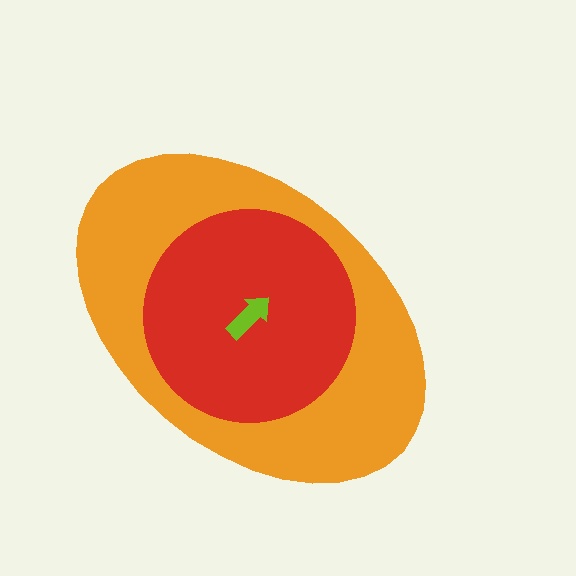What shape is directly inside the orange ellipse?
The red circle.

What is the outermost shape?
The orange ellipse.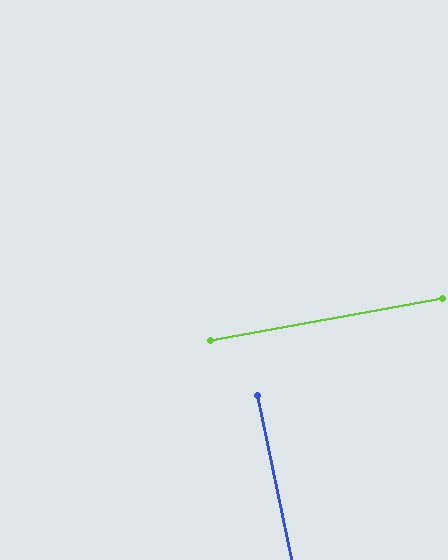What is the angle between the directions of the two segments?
Approximately 88 degrees.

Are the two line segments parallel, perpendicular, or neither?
Perpendicular — they meet at approximately 88°.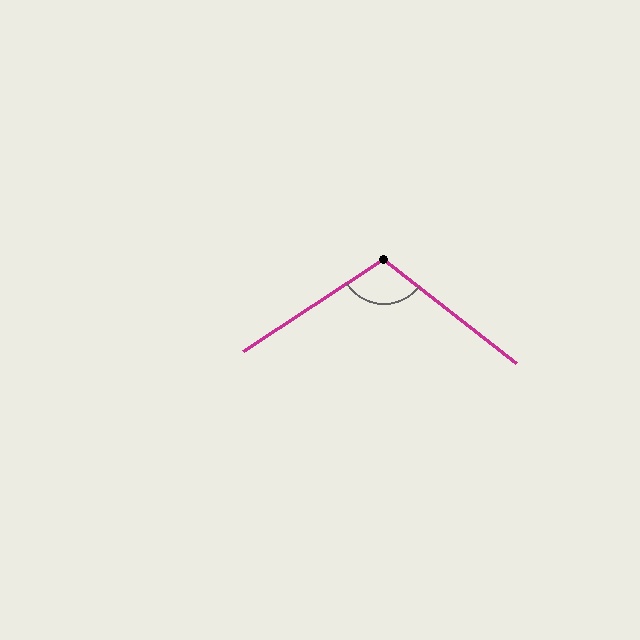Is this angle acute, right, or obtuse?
It is obtuse.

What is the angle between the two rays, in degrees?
Approximately 109 degrees.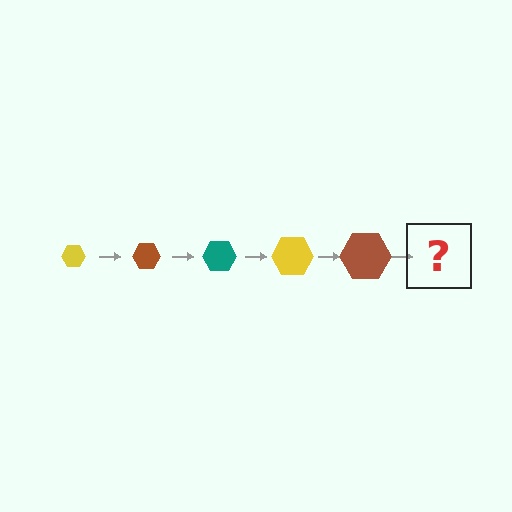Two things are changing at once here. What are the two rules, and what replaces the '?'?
The two rules are that the hexagon grows larger each step and the color cycles through yellow, brown, and teal. The '?' should be a teal hexagon, larger than the previous one.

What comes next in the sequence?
The next element should be a teal hexagon, larger than the previous one.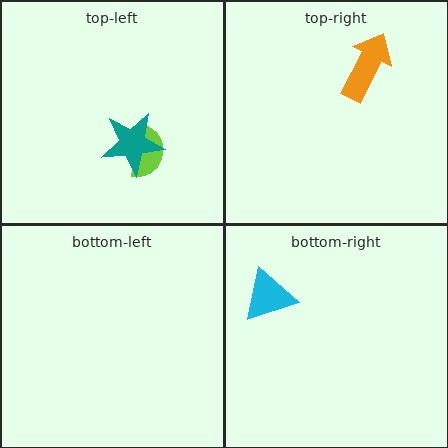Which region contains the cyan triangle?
The bottom-right region.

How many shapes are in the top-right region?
1.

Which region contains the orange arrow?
The top-right region.